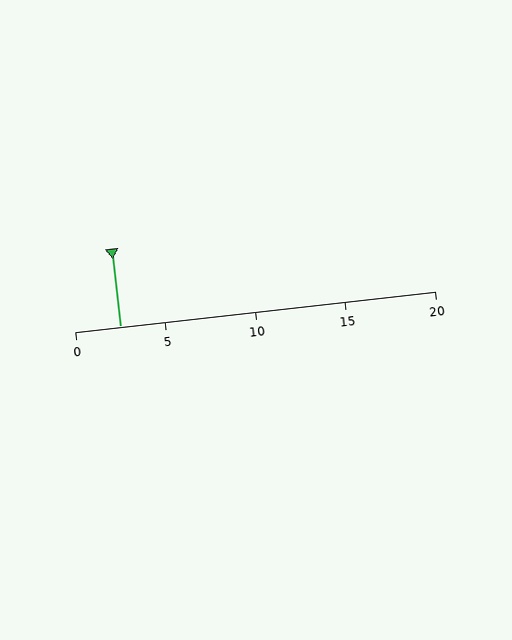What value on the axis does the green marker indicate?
The marker indicates approximately 2.5.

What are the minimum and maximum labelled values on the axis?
The axis runs from 0 to 20.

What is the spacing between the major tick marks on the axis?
The major ticks are spaced 5 apart.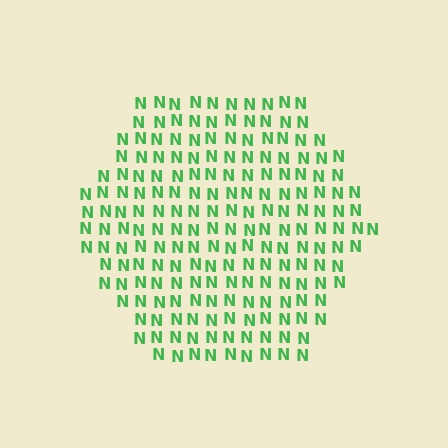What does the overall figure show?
The overall figure shows a hexagon.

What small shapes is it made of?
It is made of small letter N's.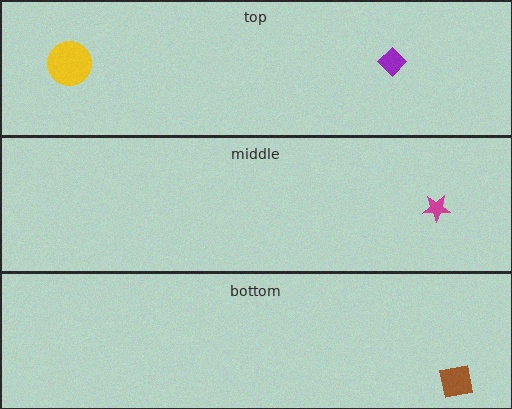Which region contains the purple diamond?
The top region.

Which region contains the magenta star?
The middle region.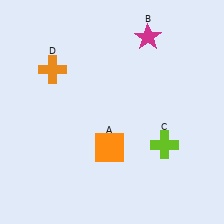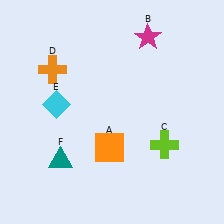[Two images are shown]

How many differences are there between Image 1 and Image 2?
There are 2 differences between the two images.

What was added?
A cyan diamond (E), a teal triangle (F) were added in Image 2.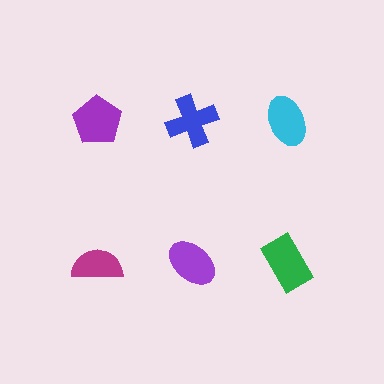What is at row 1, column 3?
A cyan ellipse.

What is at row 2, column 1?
A magenta semicircle.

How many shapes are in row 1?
3 shapes.